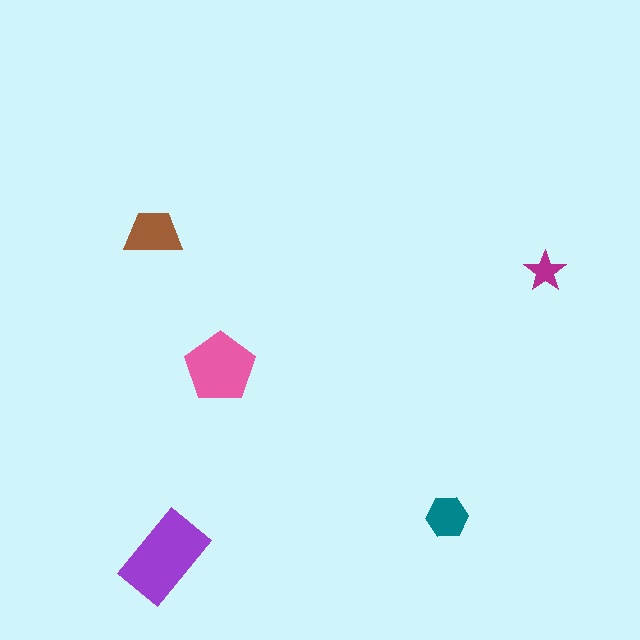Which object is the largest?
The purple rectangle.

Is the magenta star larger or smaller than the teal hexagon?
Smaller.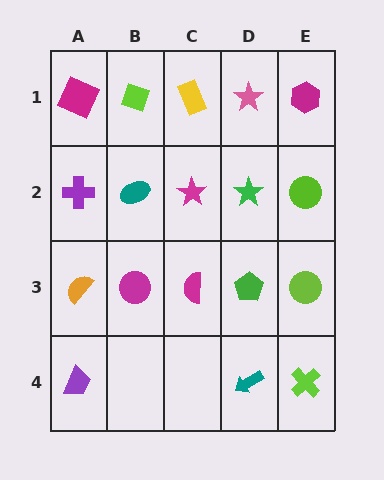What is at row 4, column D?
A teal arrow.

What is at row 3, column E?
A lime circle.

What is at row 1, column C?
A yellow rectangle.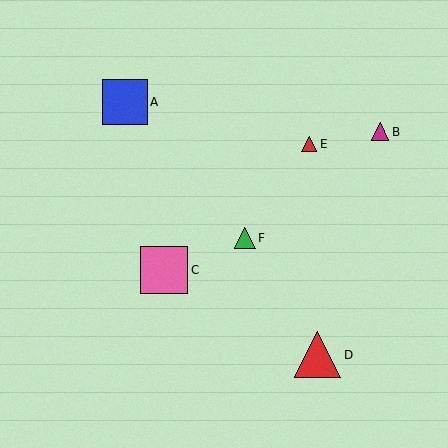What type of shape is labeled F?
Shape F is a green triangle.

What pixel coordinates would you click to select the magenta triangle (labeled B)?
Click at (380, 132) to select the magenta triangle B.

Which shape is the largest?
The pink square (labeled C) is the largest.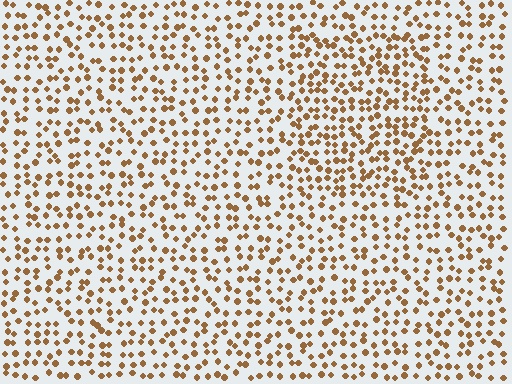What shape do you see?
I see a rectangle.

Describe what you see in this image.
The image contains small brown elements arranged at two different densities. A rectangle-shaped region is visible where the elements are more densely packed than the surrounding area.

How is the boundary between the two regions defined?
The boundary is defined by a change in element density (approximately 1.5x ratio). All elements are the same color, size, and shape.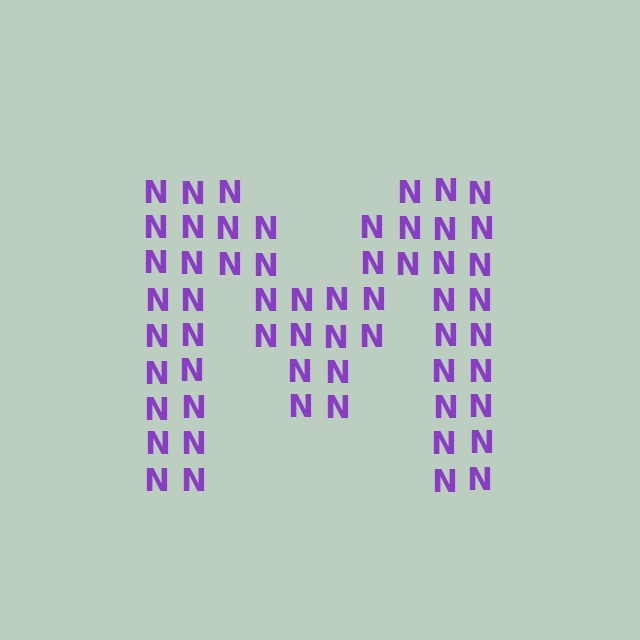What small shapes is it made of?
It is made of small letter N's.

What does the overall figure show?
The overall figure shows the letter M.